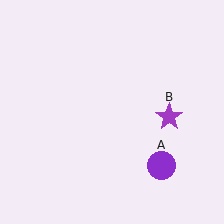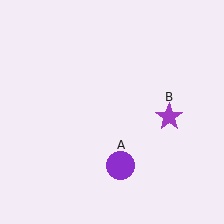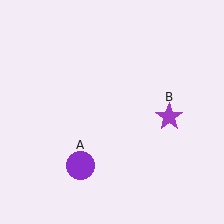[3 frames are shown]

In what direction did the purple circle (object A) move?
The purple circle (object A) moved left.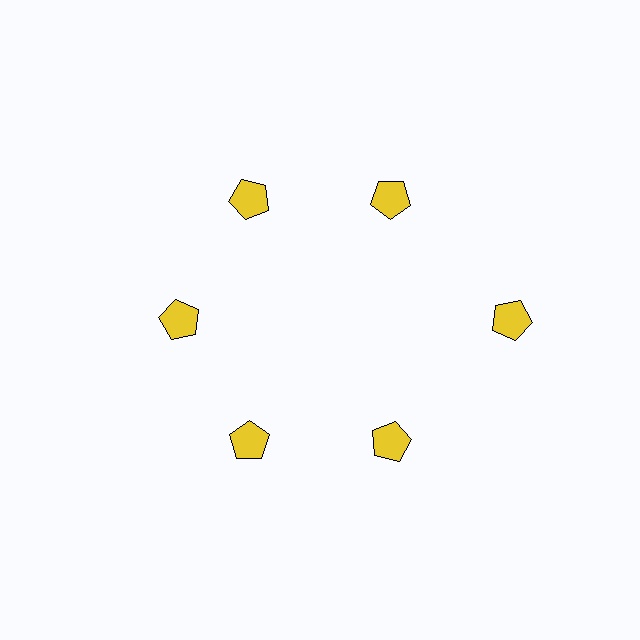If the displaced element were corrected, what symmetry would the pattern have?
It would have 6-fold rotational symmetry — the pattern would map onto itself every 60 degrees.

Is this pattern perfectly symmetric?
No. The 6 yellow pentagons are arranged in a ring, but one element near the 3 o'clock position is pushed outward from the center, breaking the 6-fold rotational symmetry.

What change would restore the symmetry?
The symmetry would be restored by moving it inward, back onto the ring so that all 6 pentagons sit at equal angles and equal distance from the center.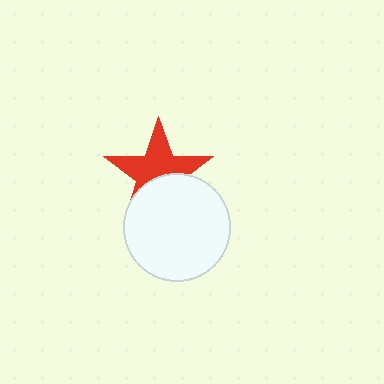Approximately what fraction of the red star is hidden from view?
Roughly 39% of the red star is hidden behind the white circle.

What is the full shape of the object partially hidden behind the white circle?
The partially hidden object is a red star.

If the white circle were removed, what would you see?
You would see the complete red star.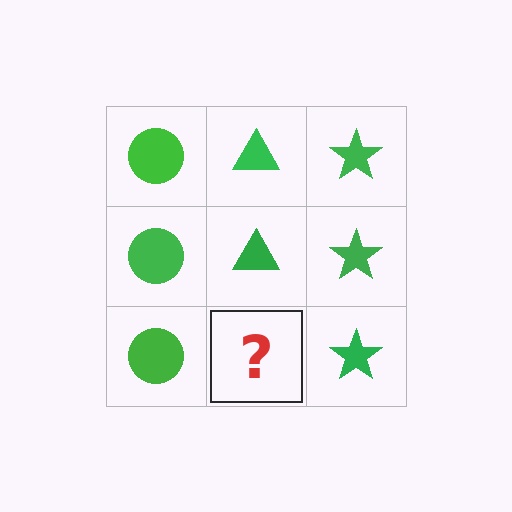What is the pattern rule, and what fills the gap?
The rule is that each column has a consistent shape. The gap should be filled with a green triangle.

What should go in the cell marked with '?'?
The missing cell should contain a green triangle.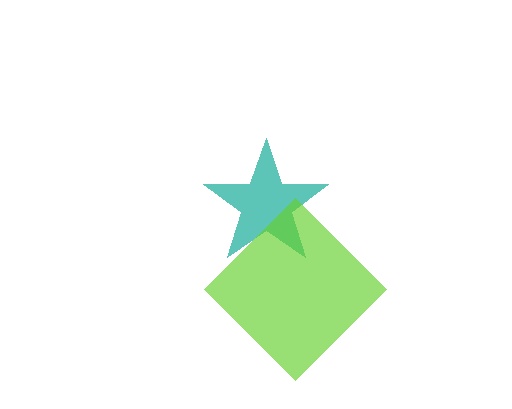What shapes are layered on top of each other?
The layered shapes are: a teal star, a lime diamond.